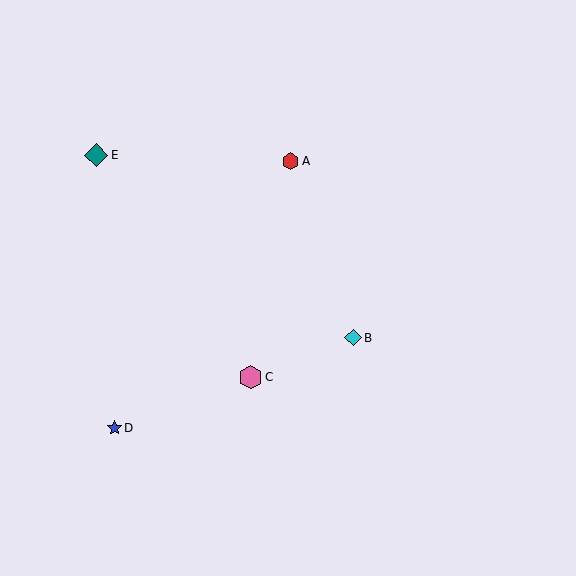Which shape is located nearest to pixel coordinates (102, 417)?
The blue star (labeled D) at (114, 428) is nearest to that location.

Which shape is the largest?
The pink hexagon (labeled C) is the largest.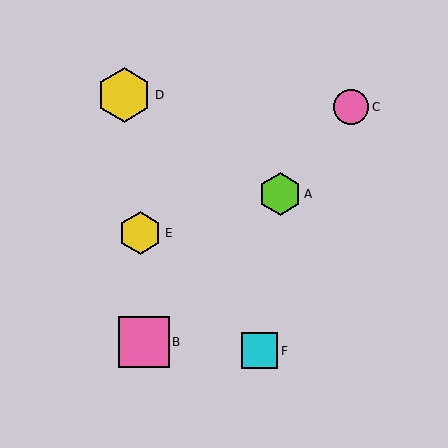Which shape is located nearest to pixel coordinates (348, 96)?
The pink circle (labeled C) at (351, 107) is nearest to that location.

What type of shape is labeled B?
Shape B is a pink square.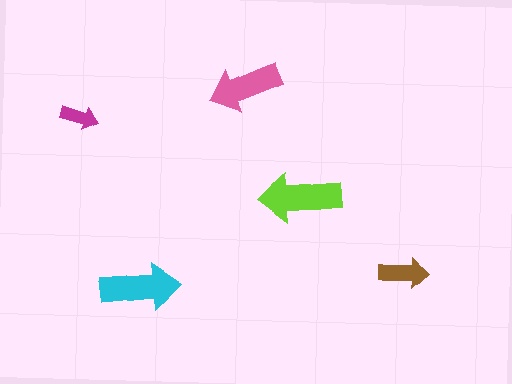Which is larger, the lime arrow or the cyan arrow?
The lime one.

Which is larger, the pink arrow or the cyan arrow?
The cyan one.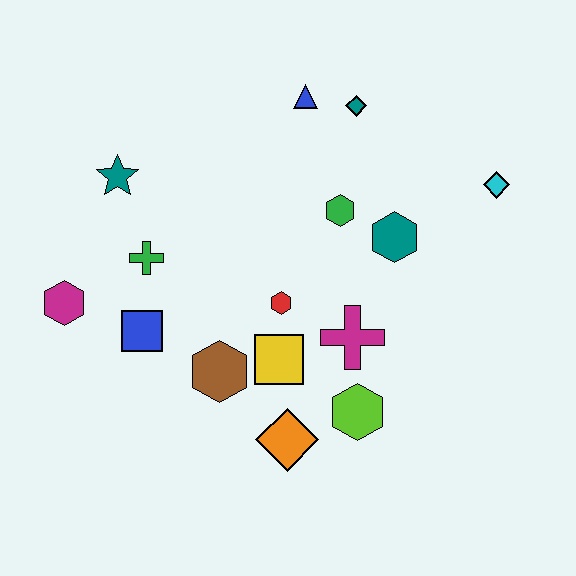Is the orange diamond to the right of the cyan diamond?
No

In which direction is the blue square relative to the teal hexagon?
The blue square is to the left of the teal hexagon.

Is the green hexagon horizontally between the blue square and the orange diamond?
No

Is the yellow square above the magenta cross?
No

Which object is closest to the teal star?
The green cross is closest to the teal star.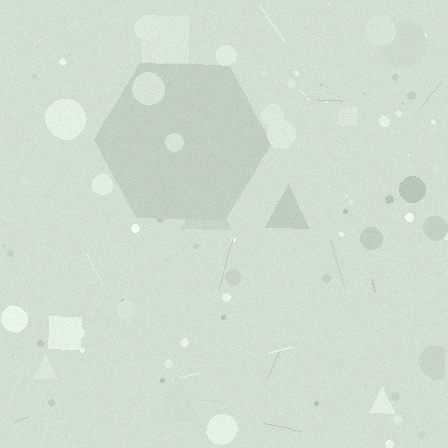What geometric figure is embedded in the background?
A hexagon is embedded in the background.